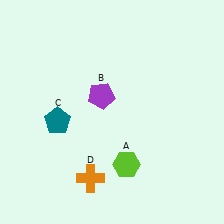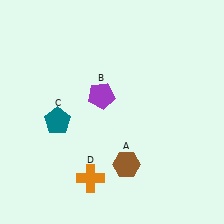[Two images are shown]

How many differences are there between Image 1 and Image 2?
There is 1 difference between the two images.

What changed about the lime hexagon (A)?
In Image 1, A is lime. In Image 2, it changed to brown.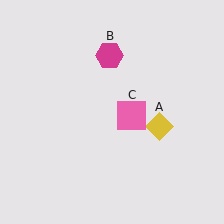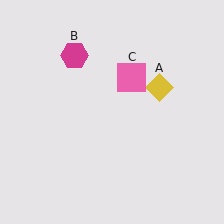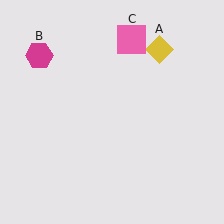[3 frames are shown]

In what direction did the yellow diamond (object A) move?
The yellow diamond (object A) moved up.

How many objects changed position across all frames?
3 objects changed position: yellow diamond (object A), magenta hexagon (object B), pink square (object C).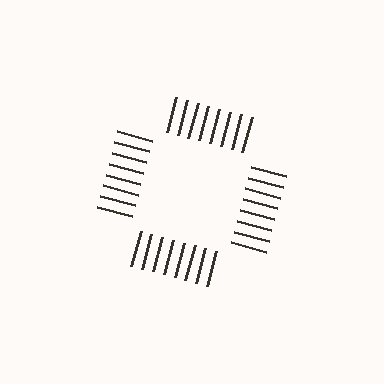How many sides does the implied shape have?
4 sides — the line-ends trace a square.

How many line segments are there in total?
32 — 8 along each of the 4 edges.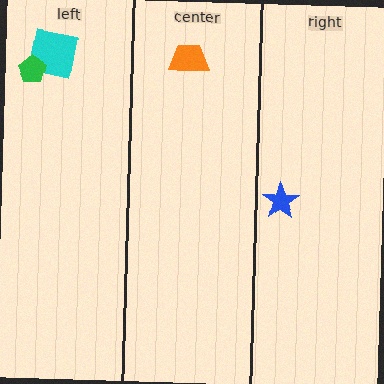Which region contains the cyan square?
The left region.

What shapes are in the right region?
The blue star.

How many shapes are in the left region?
2.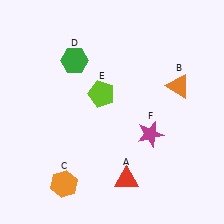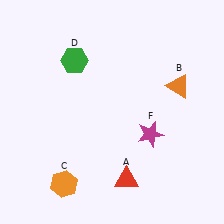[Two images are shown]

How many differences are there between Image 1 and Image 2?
There is 1 difference between the two images.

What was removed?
The lime pentagon (E) was removed in Image 2.